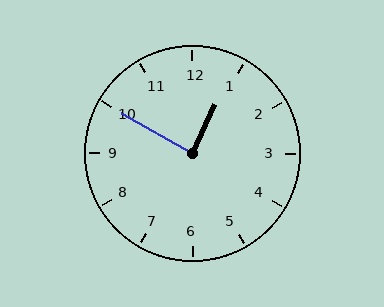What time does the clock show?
12:50.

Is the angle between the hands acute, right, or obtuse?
It is right.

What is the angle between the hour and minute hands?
Approximately 85 degrees.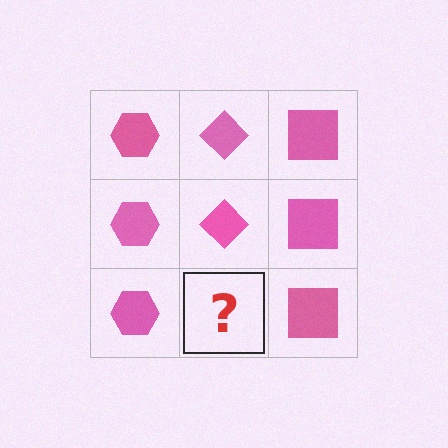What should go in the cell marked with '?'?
The missing cell should contain a pink diamond.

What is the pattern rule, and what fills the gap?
The rule is that each column has a consistent shape. The gap should be filled with a pink diamond.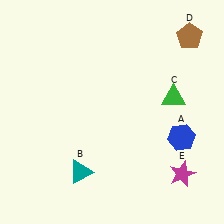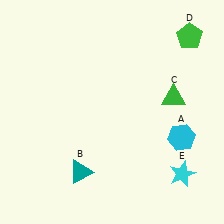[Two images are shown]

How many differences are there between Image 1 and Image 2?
There are 3 differences between the two images.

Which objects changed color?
A changed from blue to cyan. D changed from brown to green. E changed from magenta to cyan.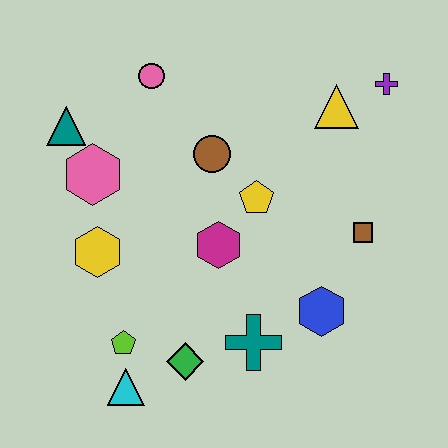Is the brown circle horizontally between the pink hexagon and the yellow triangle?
Yes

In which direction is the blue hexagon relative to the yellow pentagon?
The blue hexagon is below the yellow pentagon.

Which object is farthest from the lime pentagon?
The purple cross is farthest from the lime pentagon.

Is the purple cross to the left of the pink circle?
No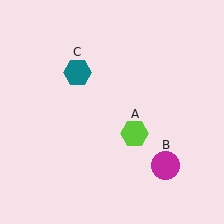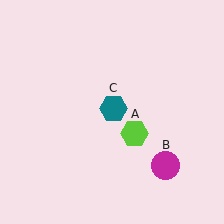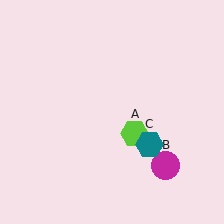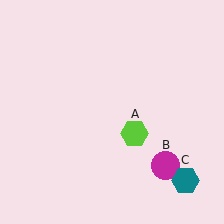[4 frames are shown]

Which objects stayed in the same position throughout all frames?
Lime hexagon (object A) and magenta circle (object B) remained stationary.